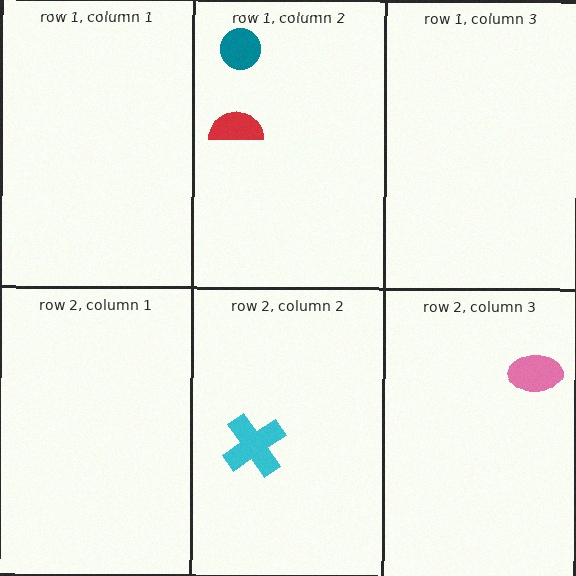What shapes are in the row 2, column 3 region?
The pink ellipse.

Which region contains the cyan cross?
The row 2, column 2 region.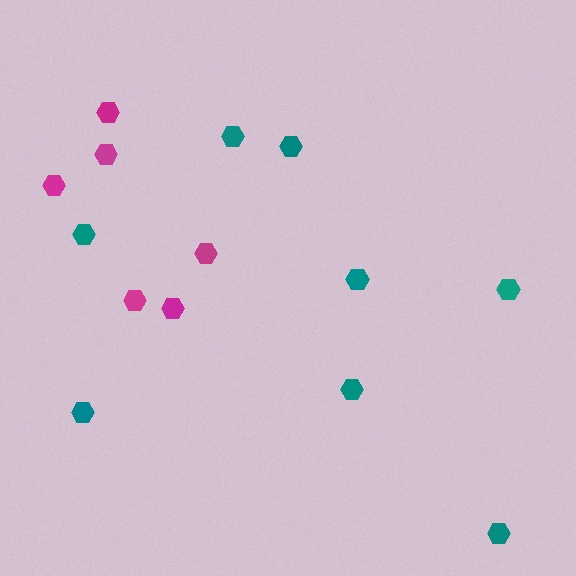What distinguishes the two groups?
There are 2 groups: one group of teal hexagons (8) and one group of magenta hexagons (6).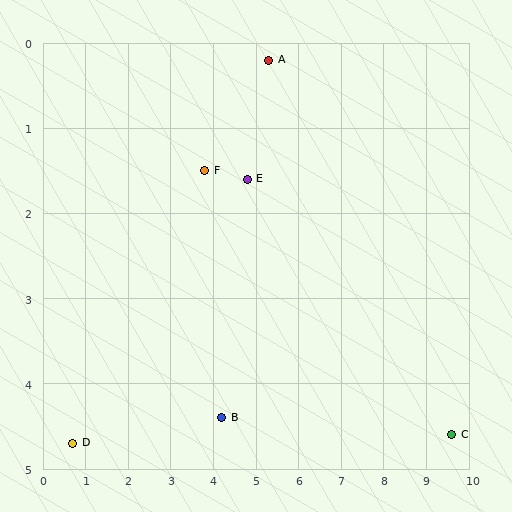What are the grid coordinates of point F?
Point F is at approximately (3.8, 1.5).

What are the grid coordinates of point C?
Point C is at approximately (9.6, 4.6).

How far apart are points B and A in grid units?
Points B and A are about 4.3 grid units apart.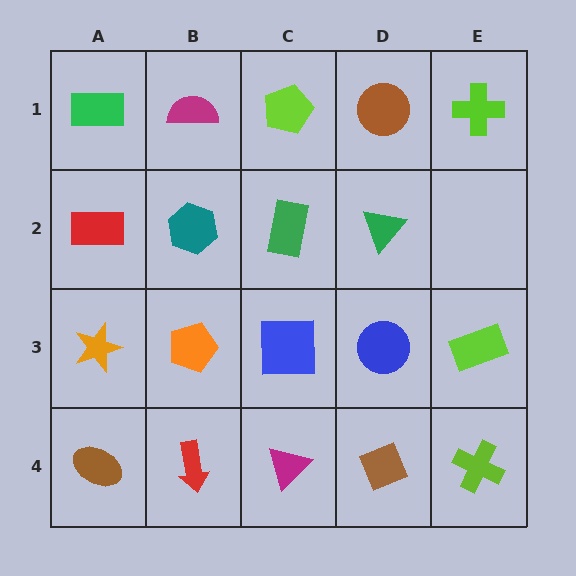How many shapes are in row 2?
4 shapes.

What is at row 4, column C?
A magenta triangle.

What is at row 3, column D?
A blue circle.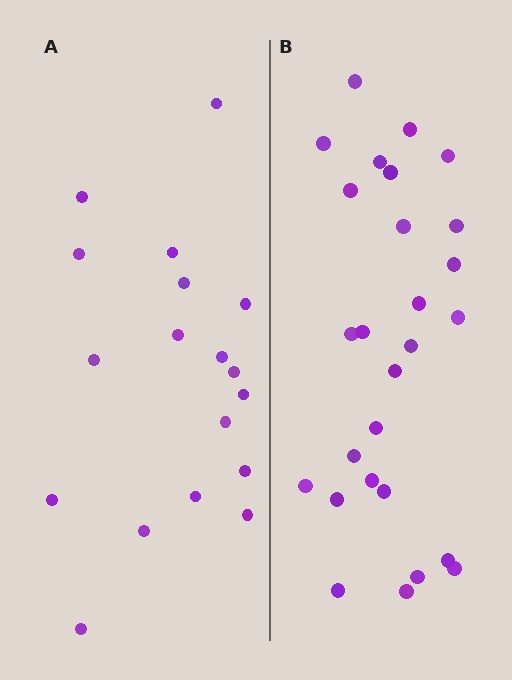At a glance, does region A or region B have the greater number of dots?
Region B (the right region) has more dots.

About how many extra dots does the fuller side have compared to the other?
Region B has roughly 8 or so more dots than region A.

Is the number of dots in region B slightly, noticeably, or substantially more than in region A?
Region B has substantially more. The ratio is roughly 1.5 to 1.